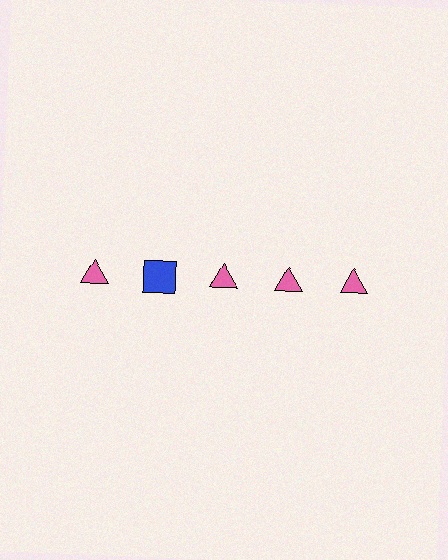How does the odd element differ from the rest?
It differs in both color (blue instead of pink) and shape (square instead of triangle).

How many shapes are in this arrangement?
There are 5 shapes arranged in a grid pattern.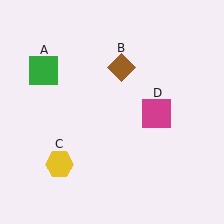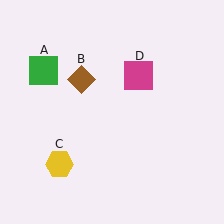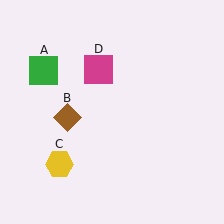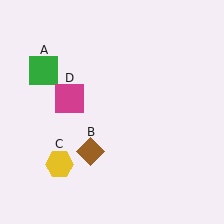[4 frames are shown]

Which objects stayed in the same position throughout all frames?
Green square (object A) and yellow hexagon (object C) remained stationary.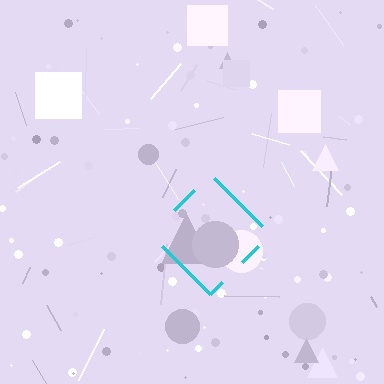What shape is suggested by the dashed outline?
The dashed outline suggests a diamond.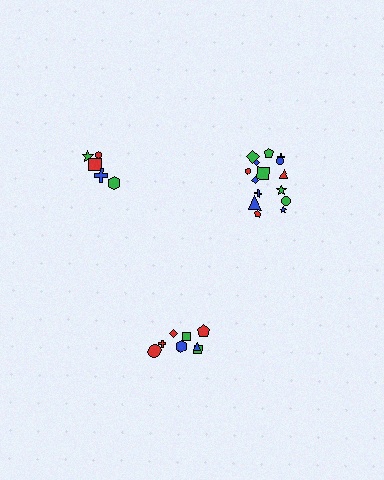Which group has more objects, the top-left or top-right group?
The top-right group.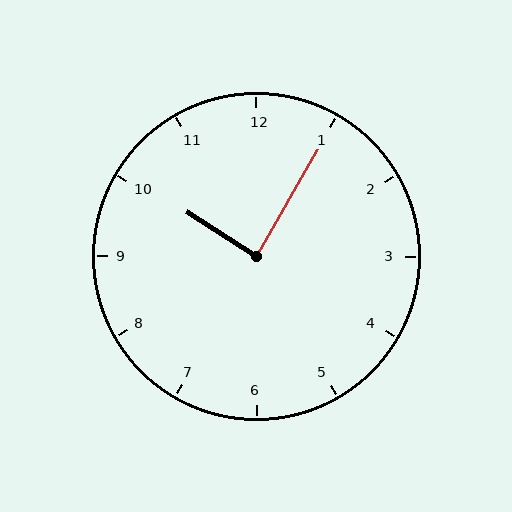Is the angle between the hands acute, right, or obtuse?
It is right.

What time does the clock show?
10:05.